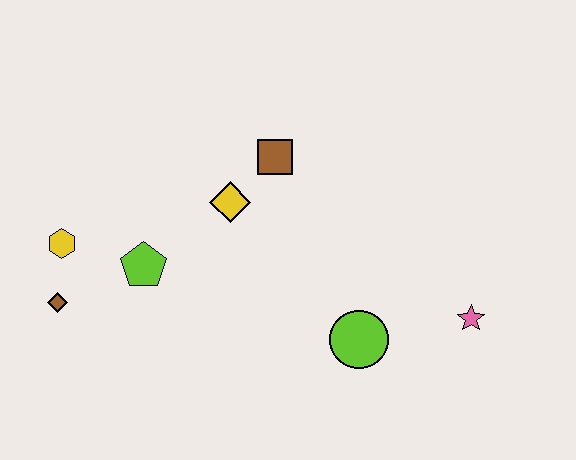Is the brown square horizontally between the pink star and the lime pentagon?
Yes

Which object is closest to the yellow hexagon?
The brown diamond is closest to the yellow hexagon.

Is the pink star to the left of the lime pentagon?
No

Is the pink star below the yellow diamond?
Yes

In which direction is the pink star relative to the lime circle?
The pink star is to the right of the lime circle.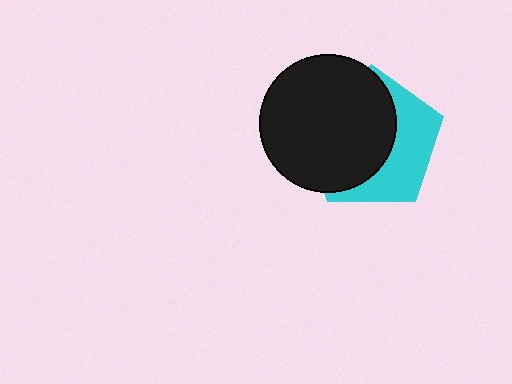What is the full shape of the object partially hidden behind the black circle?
The partially hidden object is a cyan pentagon.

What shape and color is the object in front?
The object in front is a black circle.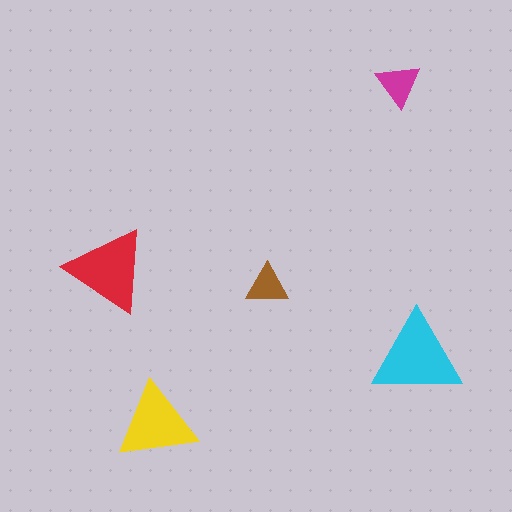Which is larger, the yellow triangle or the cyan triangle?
The cyan one.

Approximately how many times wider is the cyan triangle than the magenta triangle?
About 2 times wider.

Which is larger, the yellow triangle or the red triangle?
The red one.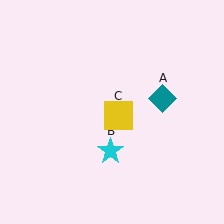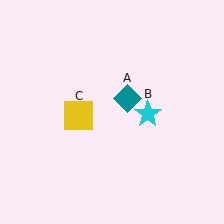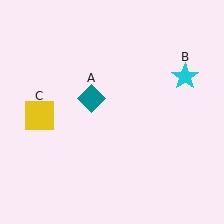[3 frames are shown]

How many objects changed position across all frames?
3 objects changed position: teal diamond (object A), cyan star (object B), yellow square (object C).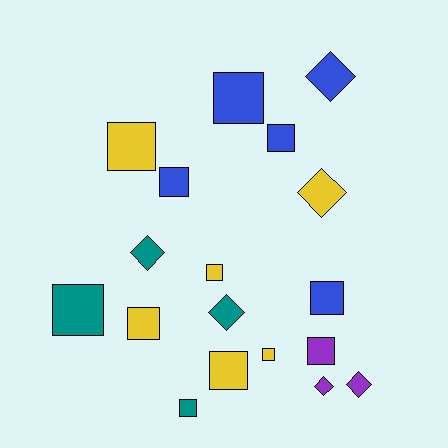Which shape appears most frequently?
Square, with 12 objects.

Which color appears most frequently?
Yellow, with 6 objects.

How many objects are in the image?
There are 18 objects.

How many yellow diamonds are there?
There is 1 yellow diamond.